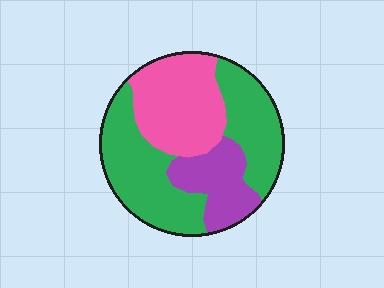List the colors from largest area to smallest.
From largest to smallest: green, pink, purple.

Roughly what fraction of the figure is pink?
Pink takes up between a quarter and a half of the figure.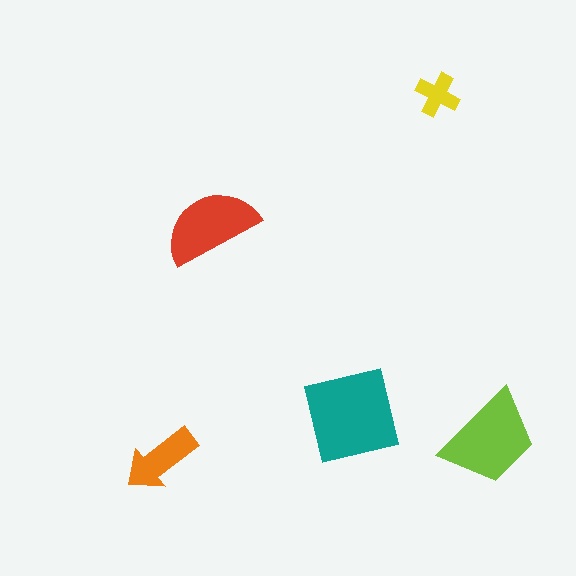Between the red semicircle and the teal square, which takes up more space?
The teal square.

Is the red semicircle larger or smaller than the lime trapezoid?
Smaller.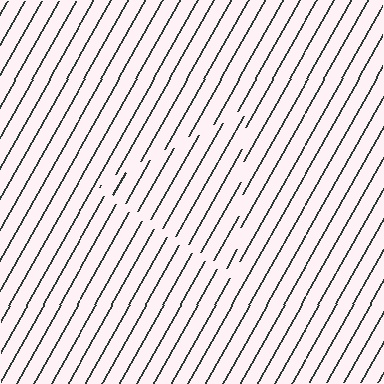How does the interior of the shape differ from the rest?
The interior of the shape contains the same grating, shifted by half a period — the contour is defined by the phase discontinuity where line-ends from the inner and outer gratings abut.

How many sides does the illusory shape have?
3 sides — the line-ends trace a triangle.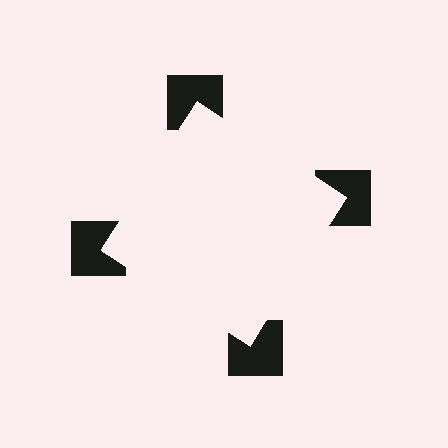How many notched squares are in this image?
There are 4 — one at each vertex of the illusory square.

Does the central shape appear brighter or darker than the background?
It typically appears slightly brighter than the background, even though no actual brightness change is drawn.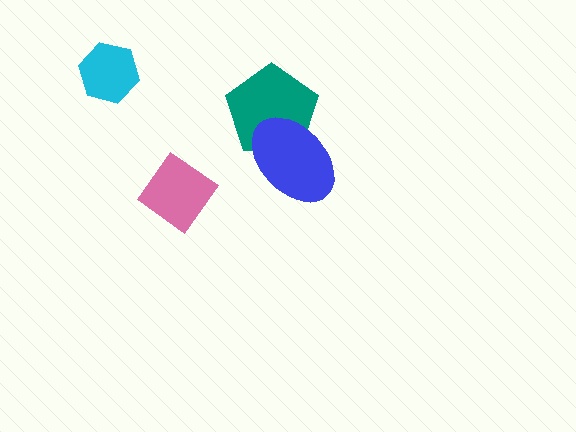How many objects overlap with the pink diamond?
0 objects overlap with the pink diamond.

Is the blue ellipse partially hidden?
No, no other shape covers it.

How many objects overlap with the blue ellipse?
1 object overlaps with the blue ellipse.